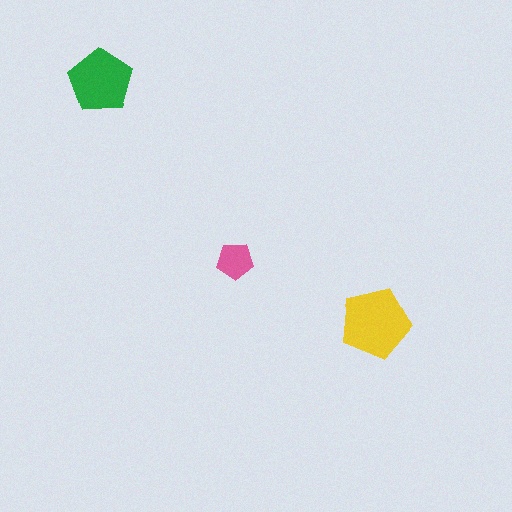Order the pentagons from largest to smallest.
the yellow one, the green one, the pink one.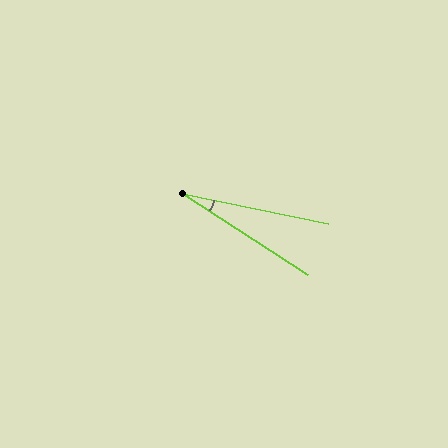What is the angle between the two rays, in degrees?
Approximately 21 degrees.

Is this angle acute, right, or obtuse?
It is acute.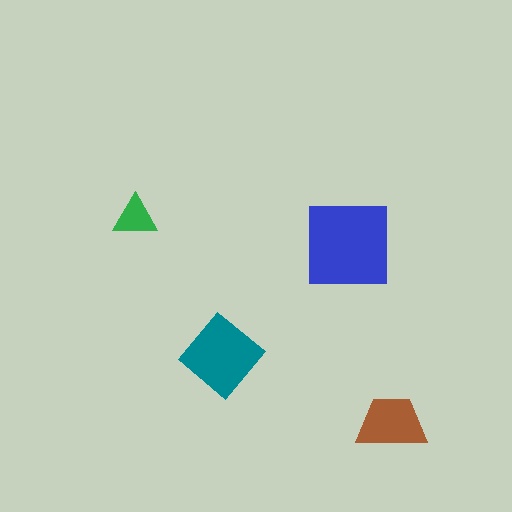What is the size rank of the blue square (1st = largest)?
1st.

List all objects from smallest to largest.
The green triangle, the brown trapezoid, the teal diamond, the blue square.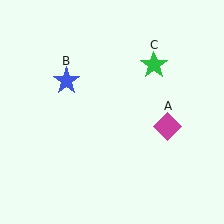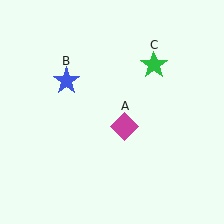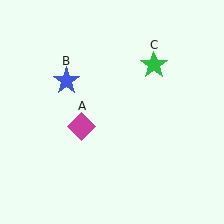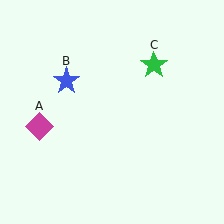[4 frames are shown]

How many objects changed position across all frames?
1 object changed position: magenta diamond (object A).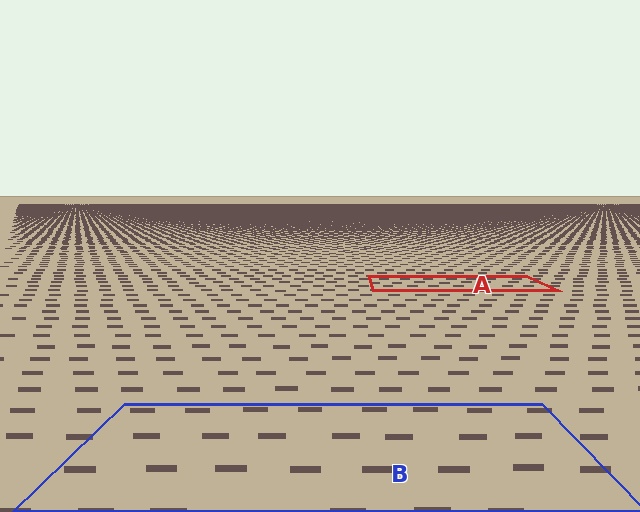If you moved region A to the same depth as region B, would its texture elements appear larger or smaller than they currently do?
They would appear larger. At a closer depth, the same texture elements are projected at a bigger on-screen size.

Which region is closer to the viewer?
Region B is closer. The texture elements there are larger and more spread out.